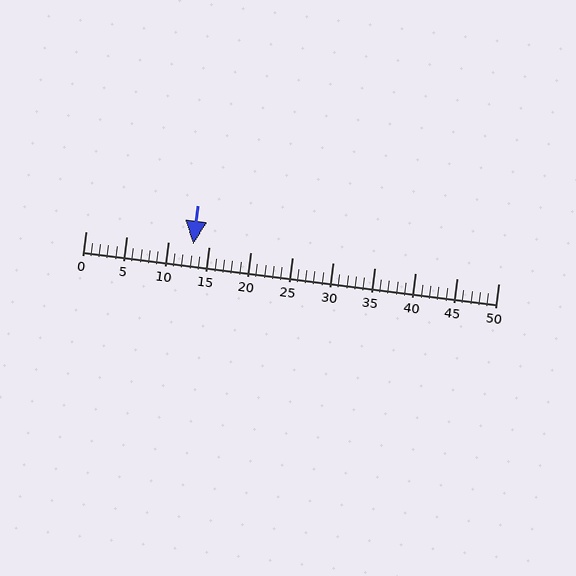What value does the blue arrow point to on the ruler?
The blue arrow points to approximately 13.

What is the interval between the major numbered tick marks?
The major tick marks are spaced 5 units apart.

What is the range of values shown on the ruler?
The ruler shows values from 0 to 50.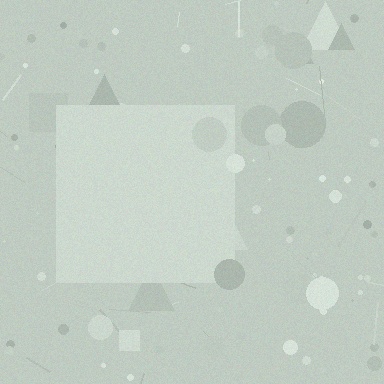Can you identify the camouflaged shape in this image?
The camouflaged shape is a square.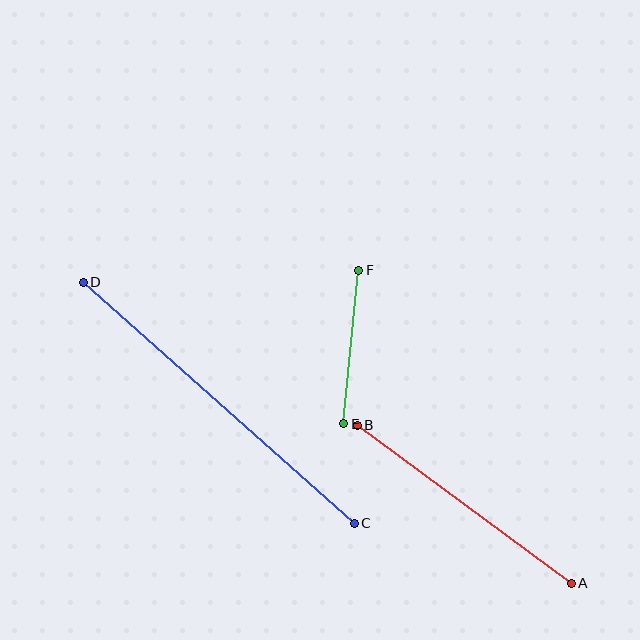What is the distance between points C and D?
The distance is approximately 363 pixels.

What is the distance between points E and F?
The distance is approximately 154 pixels.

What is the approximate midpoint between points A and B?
The midpoint is at approximately (464, 504) pixels.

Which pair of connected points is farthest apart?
Points C and D are farthest apart.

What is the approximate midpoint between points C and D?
The midpoint is at approximately (219, 403) pixels.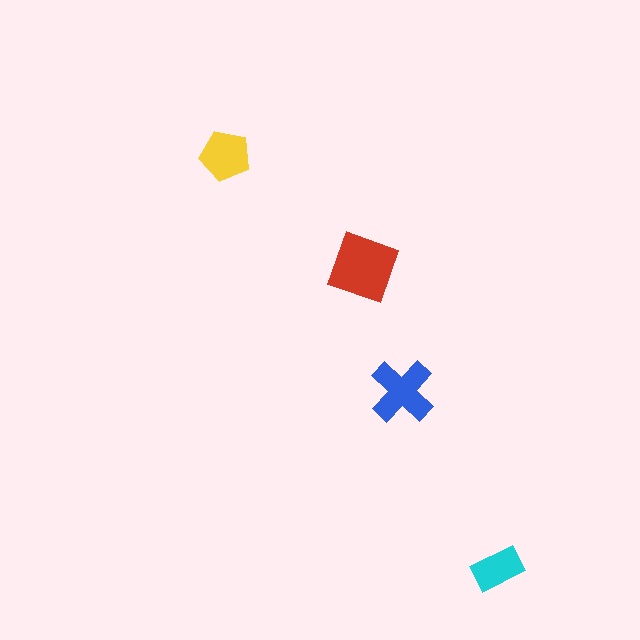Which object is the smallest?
The cyan rectangle.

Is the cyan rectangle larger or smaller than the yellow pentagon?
Smaller.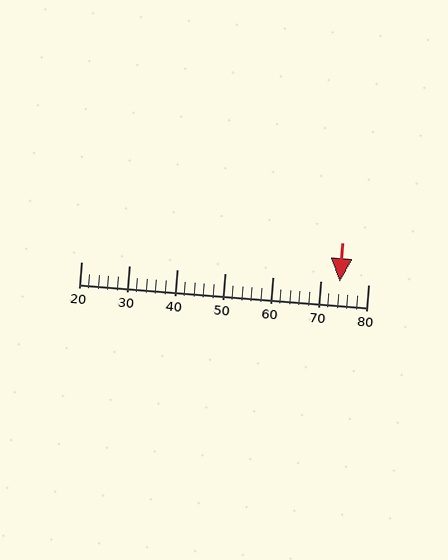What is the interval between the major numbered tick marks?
The major tick marks are spaced 10 units apart.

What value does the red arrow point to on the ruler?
The red arrow points to approximately 74.